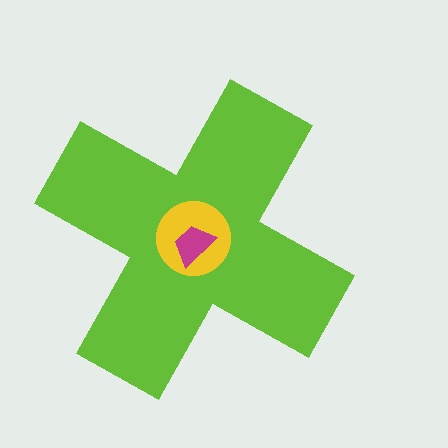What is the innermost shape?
The magenta trapezoid.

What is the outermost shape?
The lime cross.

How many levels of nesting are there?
3.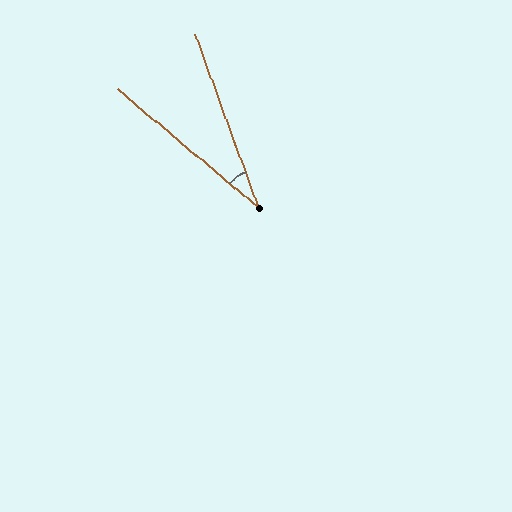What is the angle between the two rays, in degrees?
Approximately 30 degrees.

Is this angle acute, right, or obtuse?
It is acute.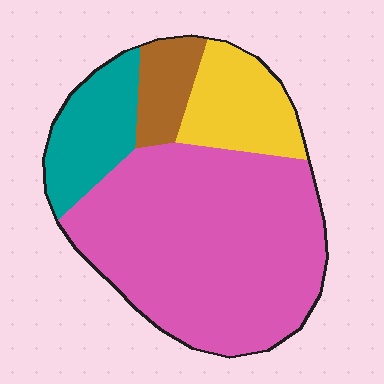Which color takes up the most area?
Pink, at roughly 60%.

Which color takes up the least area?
Brown, at roughly 10%.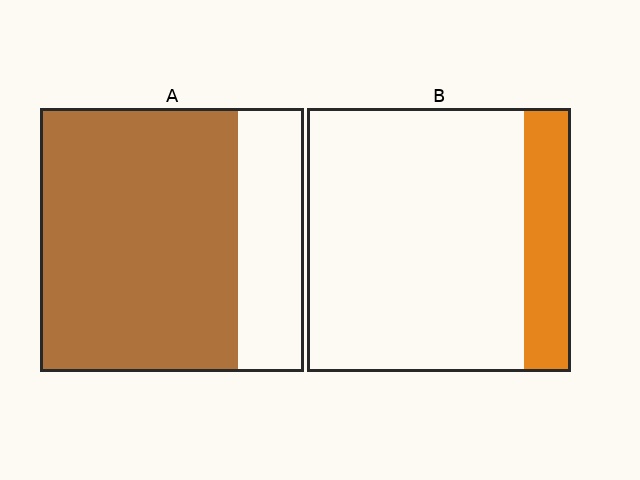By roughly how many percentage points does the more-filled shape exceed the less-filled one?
By roughly 55 percentage points (A over B).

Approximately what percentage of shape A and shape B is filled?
A is approximately 75% and B is approximately 20%.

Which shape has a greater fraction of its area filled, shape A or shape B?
Shape A.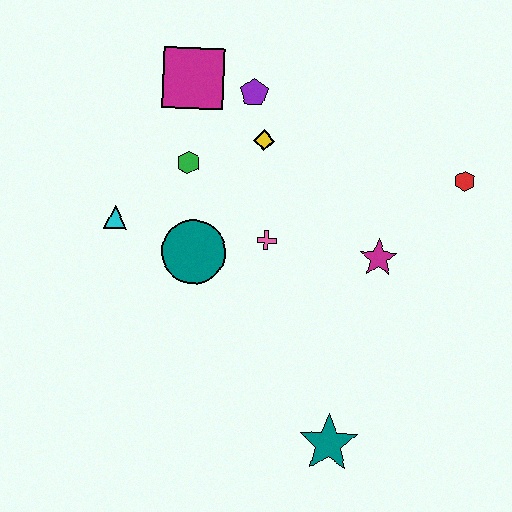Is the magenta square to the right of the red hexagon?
No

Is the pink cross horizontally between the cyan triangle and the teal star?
Yes